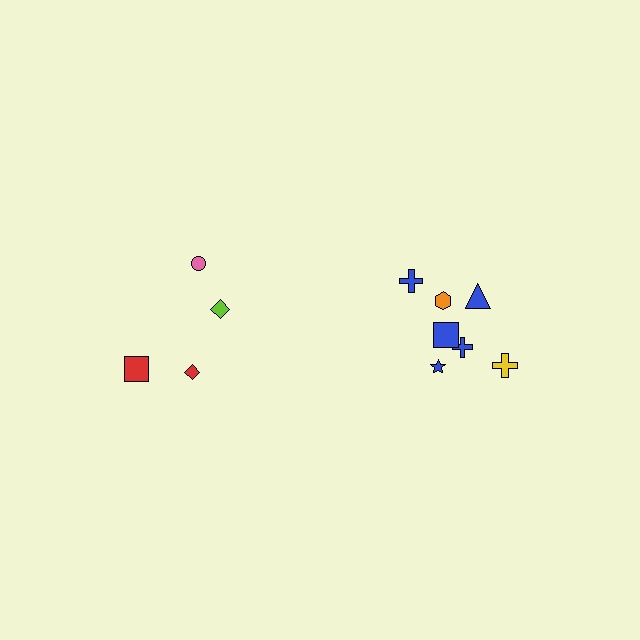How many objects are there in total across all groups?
There are 11 objects.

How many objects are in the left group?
There are 4 objects.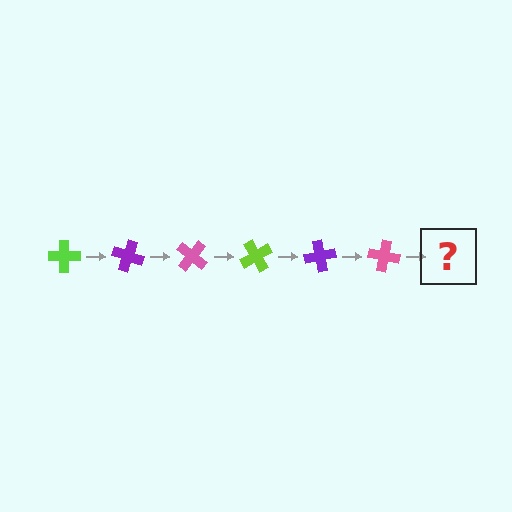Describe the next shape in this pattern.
It should be a lime cross, rotated 120 degrees from the start.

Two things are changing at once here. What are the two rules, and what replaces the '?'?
The two rules are that it rotates 20 degrees each step and the color cycles through lime, purple, and pink. The '?' should be a lime cross, rotated 120 degrees from the start.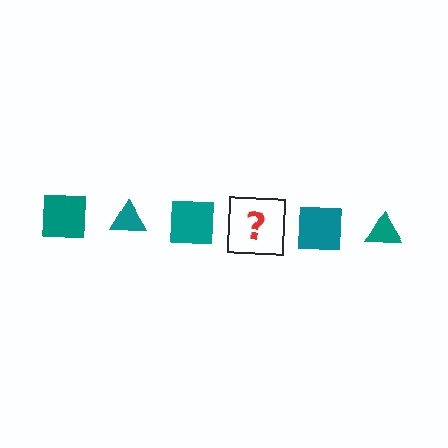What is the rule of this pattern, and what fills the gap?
The rule is that the pattern cycles through square, triangle shapes in teal. The gap should be filled with a teal triangle.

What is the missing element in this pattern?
The missing element is a teal triangle.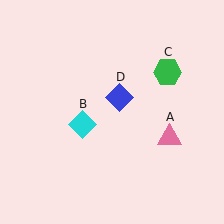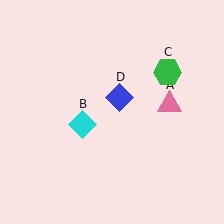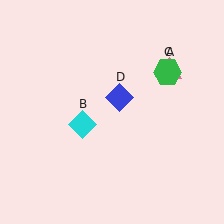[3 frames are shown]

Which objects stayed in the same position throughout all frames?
Cyan diamond (object B) and green hexagon (object C) and blue diamond (object D) remained stationary.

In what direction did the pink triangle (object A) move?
The pink triangle (object A) moved up.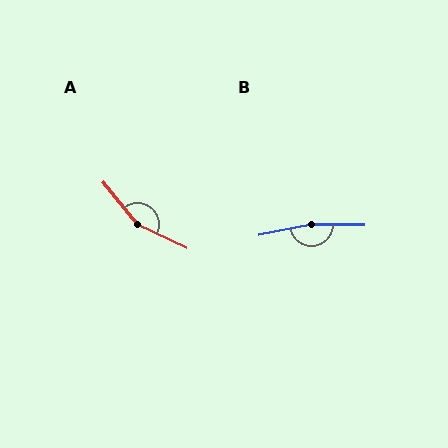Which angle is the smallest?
A, at approximately 155 degrees.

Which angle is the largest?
B, at approximately 169 degrees.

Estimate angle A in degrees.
Approximately 155 degrees.